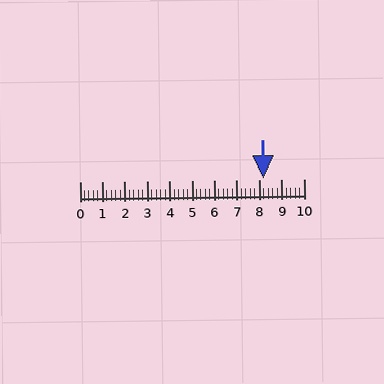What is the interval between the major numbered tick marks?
The major tick marks are spaced 1 units apart.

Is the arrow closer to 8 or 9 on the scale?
The arrow is closer to 8.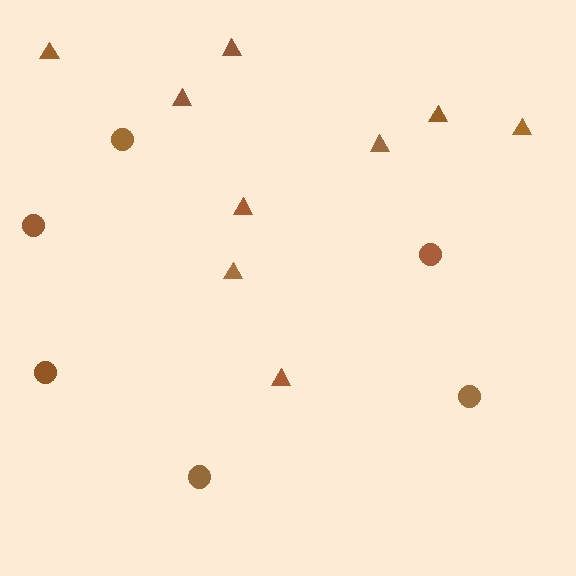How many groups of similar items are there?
There are 2 groups: one group of triangles (9) and one group of circles (6).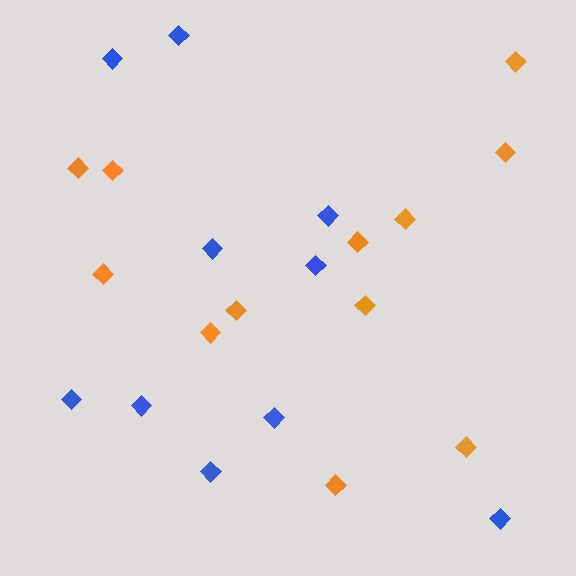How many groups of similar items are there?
There are 2 groups: one group of blue diamonds (10) and one group of orange diamonds (12).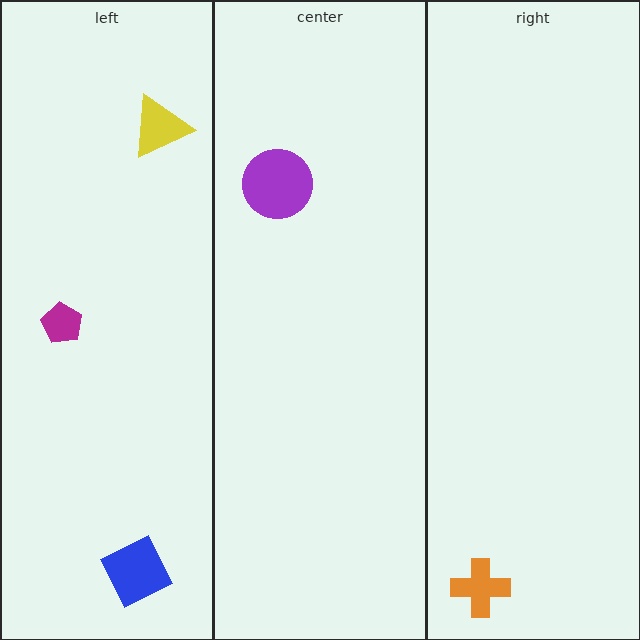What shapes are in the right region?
The orange cross.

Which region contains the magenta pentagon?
The left region.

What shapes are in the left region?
The blue square, the yellow triangle, the magenta pentagon.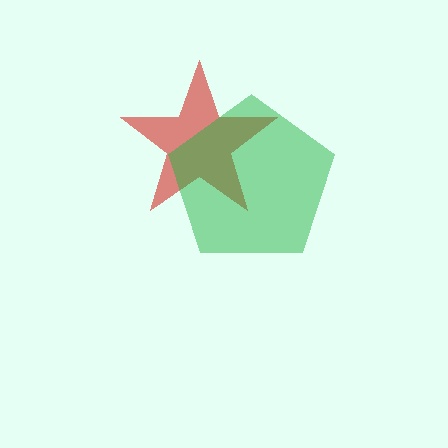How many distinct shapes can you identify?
There are 2 distinct shapes: a red star, a green pentagon.